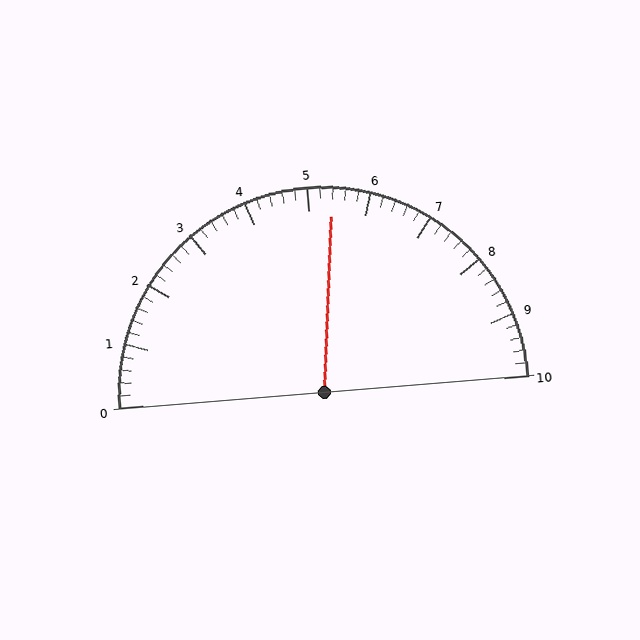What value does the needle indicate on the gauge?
The needle indicates approximately 5.4.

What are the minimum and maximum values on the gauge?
The gauge ranges from 0 to 10.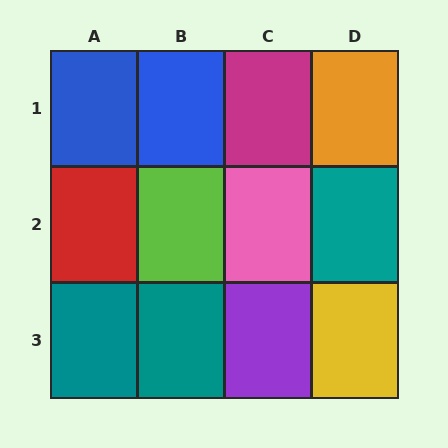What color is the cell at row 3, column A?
Teal.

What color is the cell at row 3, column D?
Yellow.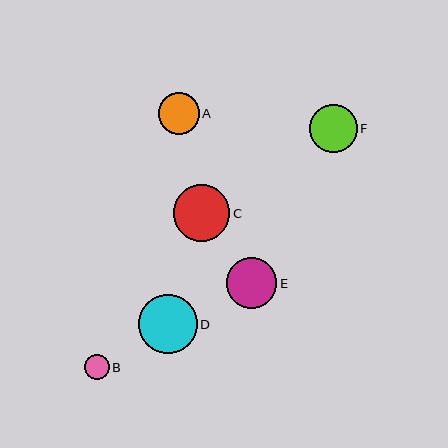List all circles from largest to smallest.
From largest to smallest: D, C, E, F, A, B.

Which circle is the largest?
Circle D is the largest with a size of approximately 59 pixels.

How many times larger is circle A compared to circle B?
Circle A is approximately 1.6 times the size of circle B.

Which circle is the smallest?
Circle B is the smallest with a size of approximately 25 pixels.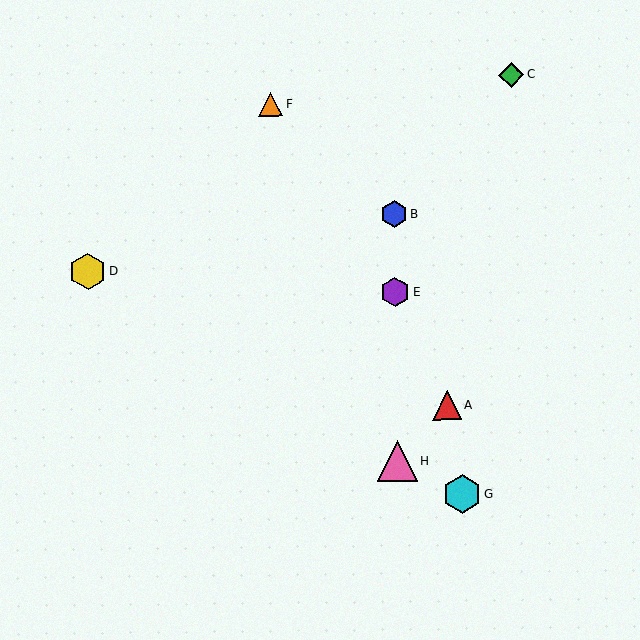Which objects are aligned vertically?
Objects B, E, H are aligned vertically.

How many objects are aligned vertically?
3 objects (B, E, H) are aligned vertically.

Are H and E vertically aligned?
Yes, both are at x≈397.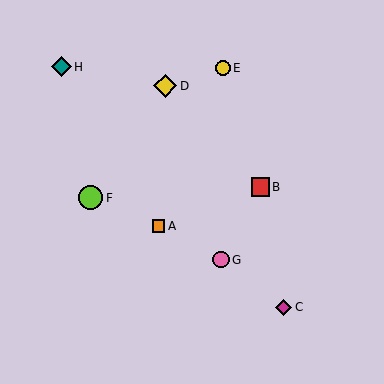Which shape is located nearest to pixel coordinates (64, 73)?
The teal diamond (labeled H) at (61, 67) is nearest to that location.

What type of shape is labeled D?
Shape D is a yellow diamond.